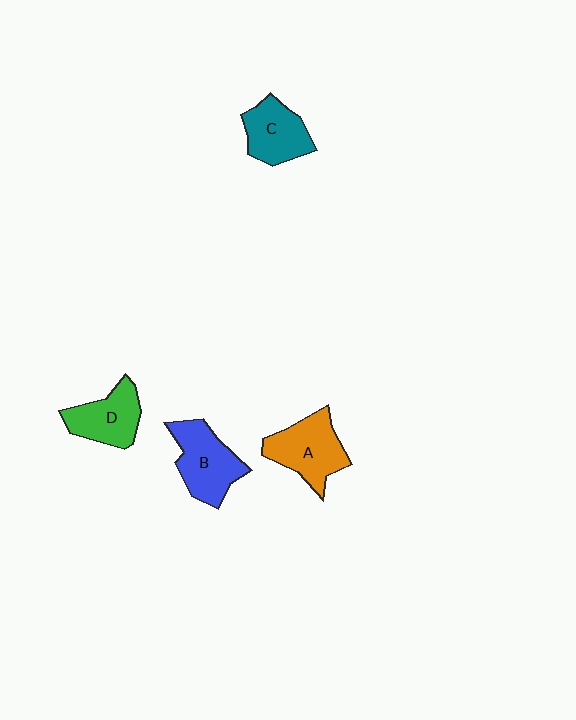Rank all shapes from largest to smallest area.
From largest to smallest: B (blue), A (orange), D (green), C (teal).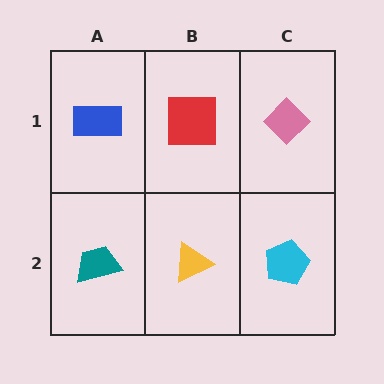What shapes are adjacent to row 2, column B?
A red square (row 1, column B), a teal trapezoid (row 2, column A), a cyan pentagon (row 2, column C).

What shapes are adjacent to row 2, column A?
A blue rectangle (row 1, column A), a yellow triangle (row 2, column B).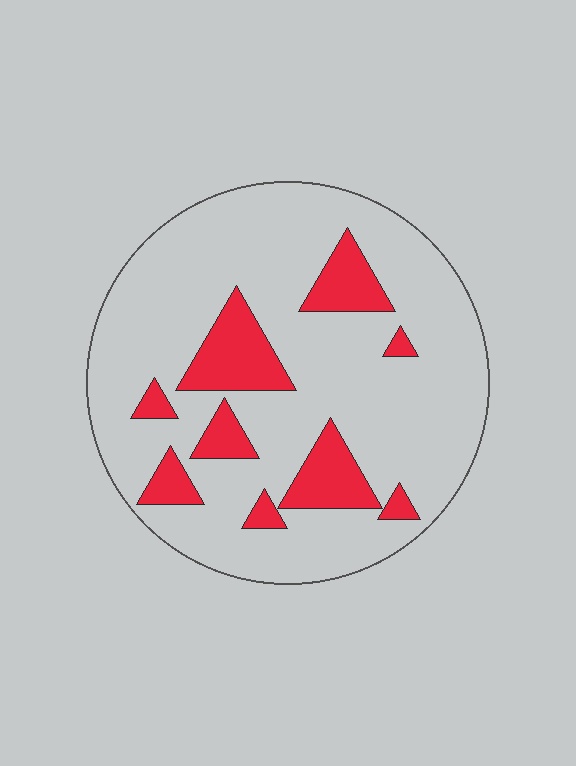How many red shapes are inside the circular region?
9.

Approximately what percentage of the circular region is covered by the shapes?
Approximately 20%.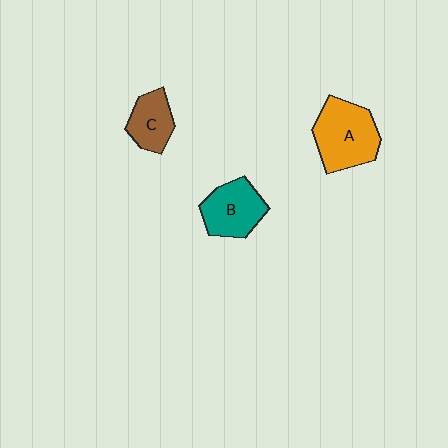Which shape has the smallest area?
Shape C (brown).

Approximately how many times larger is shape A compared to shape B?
Approximately 1.3 times.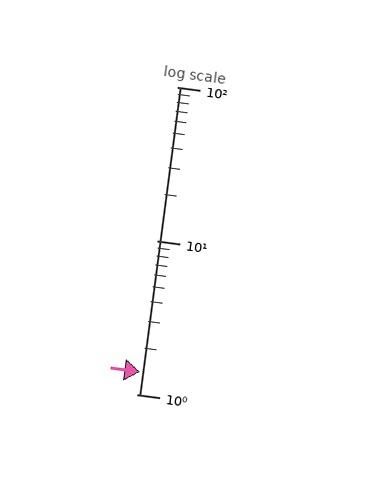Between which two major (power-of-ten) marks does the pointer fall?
The pointer is between 1 and 10.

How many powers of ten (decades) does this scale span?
The scale spans 2 decades, from 1 to 100.